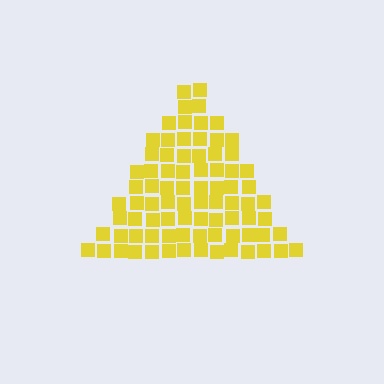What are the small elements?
The small elements are squares.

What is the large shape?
The large shape is a triangle.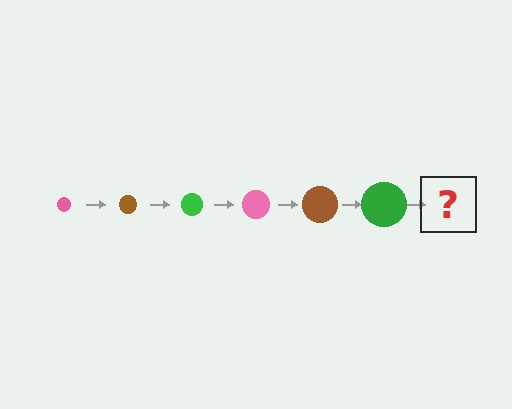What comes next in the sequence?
The next element should be a pink circle, larger than the previous one.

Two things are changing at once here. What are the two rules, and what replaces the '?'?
The two rules are that the circle grows larger each step and the color cycles through pink, brown, and green. The '?' should be a pink circle, larger than the previous one.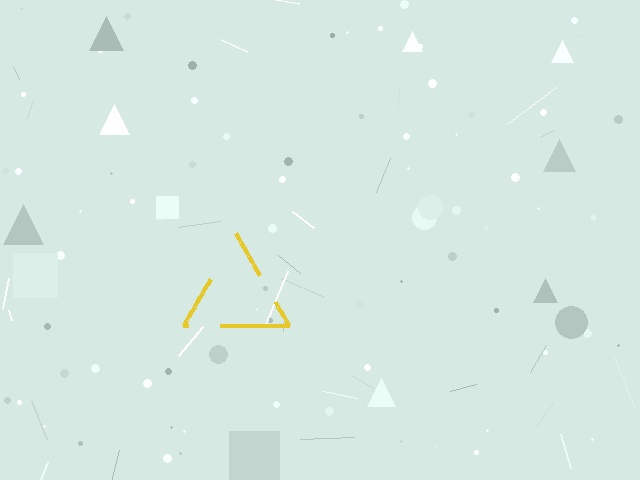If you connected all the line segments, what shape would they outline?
They would outline a triangle.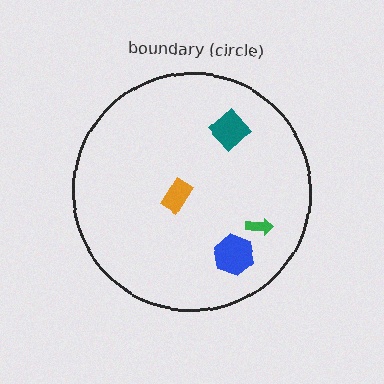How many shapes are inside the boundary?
4 inside, 0 outside.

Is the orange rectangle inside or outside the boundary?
Inside.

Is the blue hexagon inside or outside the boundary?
Inside.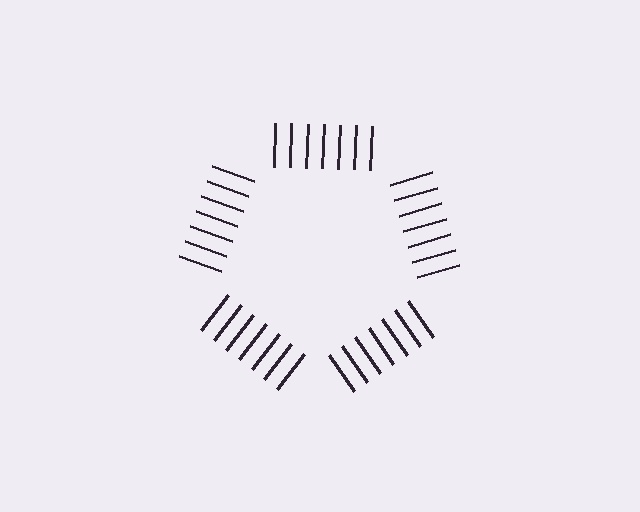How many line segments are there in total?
35 — 7 along each of the 5 edges.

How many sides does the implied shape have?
5 sides — the line-ends trace a pentagon.